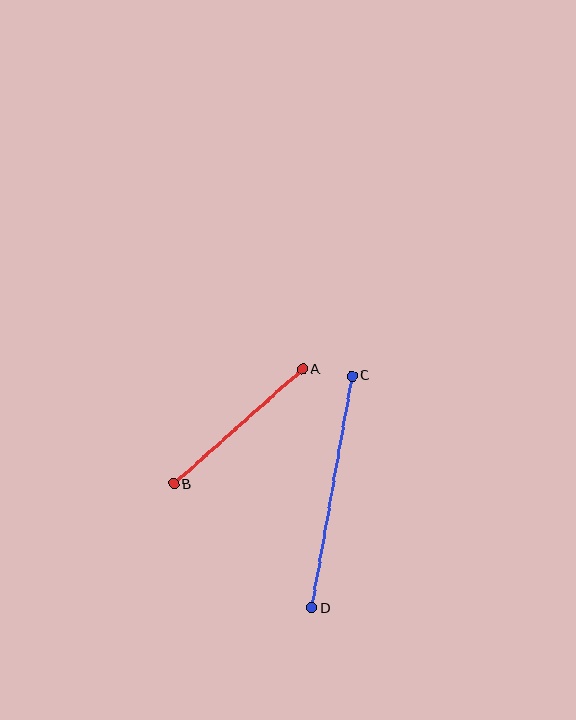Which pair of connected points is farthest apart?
Points C and D are farthest apart.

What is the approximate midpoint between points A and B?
The midpoint is at approximately (238, 427) pixels.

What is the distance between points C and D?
The distance is approximately 235 pixels.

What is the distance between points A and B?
The distance is approximately 173 pixels.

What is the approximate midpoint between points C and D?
The midpoint is at approximately (332, 492) pixels.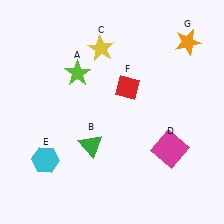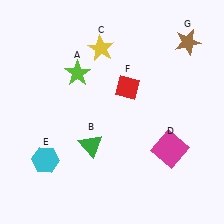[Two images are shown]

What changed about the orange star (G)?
In Image 1, G is orange. In Image 2, it changed to brown.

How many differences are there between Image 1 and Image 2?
There is 1 difference between the two images.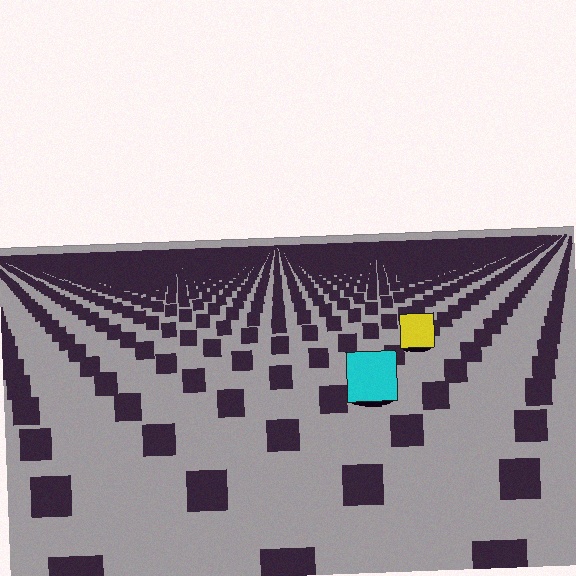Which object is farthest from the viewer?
The yellow square is farthest from the viewer. It appears smaller and the ground texture around it is denser.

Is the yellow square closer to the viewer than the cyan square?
No. The cyan square is closer — you can tell from the texture gradient: the ground texture is coarser near it.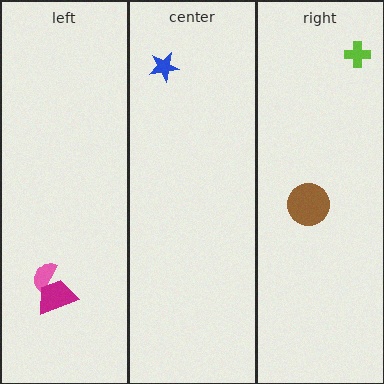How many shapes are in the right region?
2.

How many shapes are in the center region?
1.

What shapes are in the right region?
The lime cross, the brown circle.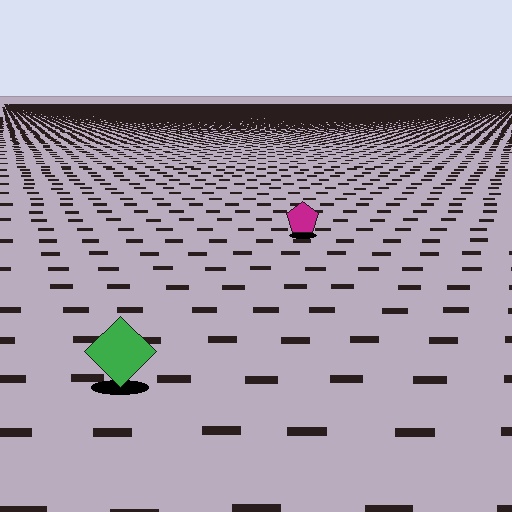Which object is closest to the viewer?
The green diamond is closest. The texture marks near it are larger and more spread out.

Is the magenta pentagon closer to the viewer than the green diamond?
No. The green diamond is closer — you can tell from the texture gradient: the ground texture is coarser near it.